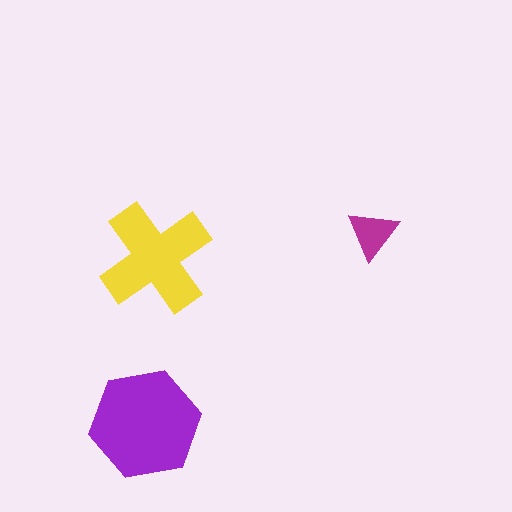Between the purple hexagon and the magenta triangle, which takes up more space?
The purple hexagon.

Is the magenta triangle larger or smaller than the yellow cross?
Smaller.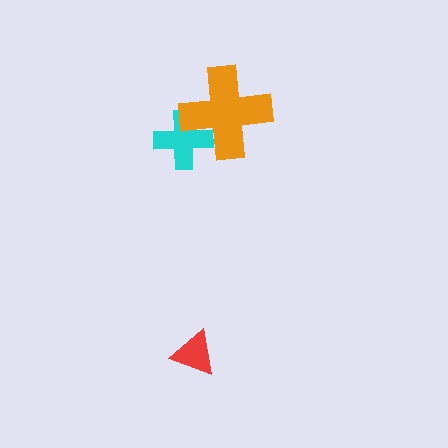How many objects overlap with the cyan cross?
1 object overlaps with the cyan cross.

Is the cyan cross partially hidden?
Yes, it is partially covered by another shape.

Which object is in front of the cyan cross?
The orange cross is in front of the cyan cross.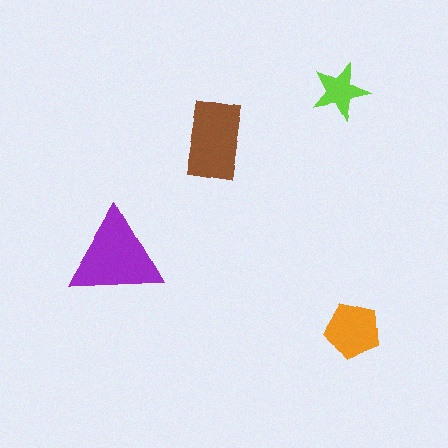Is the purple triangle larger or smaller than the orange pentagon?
Larger.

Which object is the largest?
The purple triangle.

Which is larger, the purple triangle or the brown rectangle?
The purple triangle.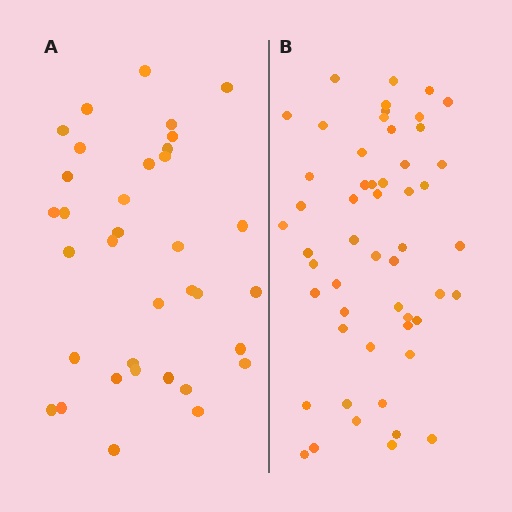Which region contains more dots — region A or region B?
Region B (the right region) has more dots.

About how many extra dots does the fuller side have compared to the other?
Region B has approximately 20 more dots than region A.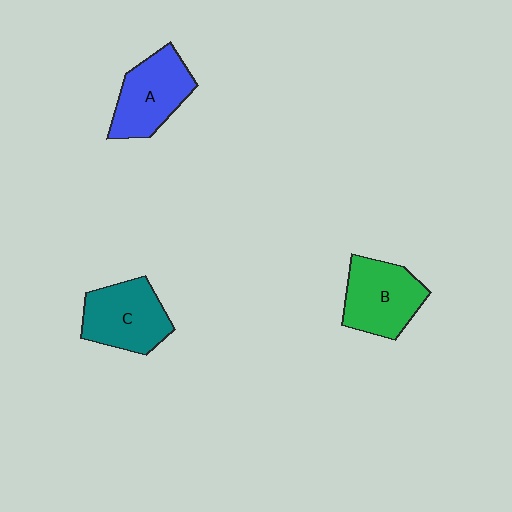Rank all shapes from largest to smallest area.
From largest to smallest: B (green), C (teal), A (blue).